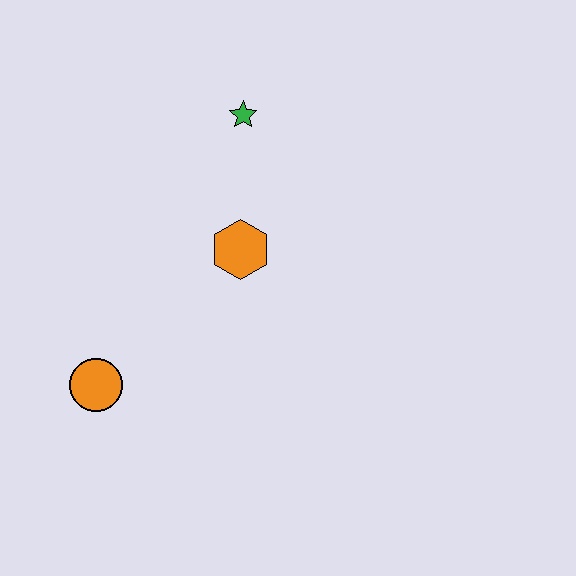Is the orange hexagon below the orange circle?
No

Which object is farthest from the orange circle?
The green star is farthest from the orange circle.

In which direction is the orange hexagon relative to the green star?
The orange hexagon is below the green star.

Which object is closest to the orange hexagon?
The green star is closest to the orange hexagon.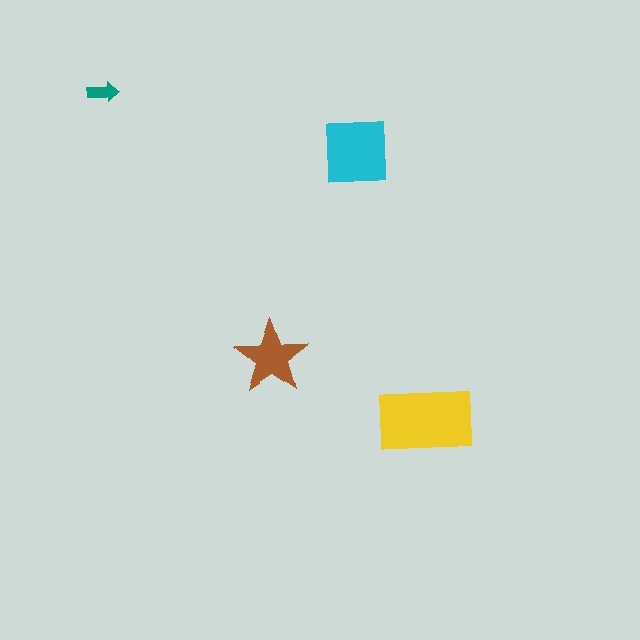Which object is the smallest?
The teal arrow.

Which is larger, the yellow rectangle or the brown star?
The yellow rectangle.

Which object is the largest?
The yellow rectangle.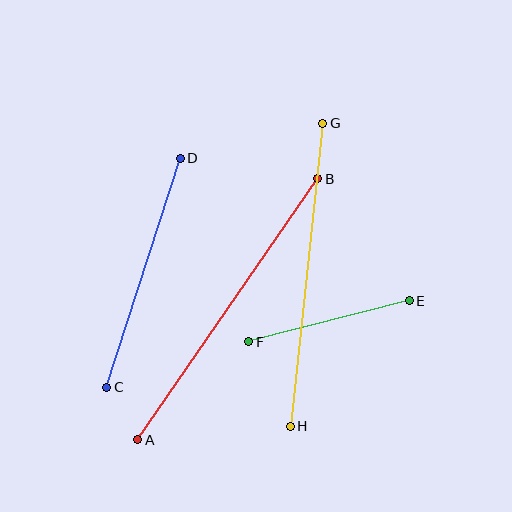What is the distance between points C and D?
The distance is approximately 240 pixels.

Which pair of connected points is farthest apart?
Points A and B are farthest apart.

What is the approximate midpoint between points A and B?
The midpoint is at approximately (228, 309) pixels.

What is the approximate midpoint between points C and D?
The midpoint is at approximately (144, 273) pixels.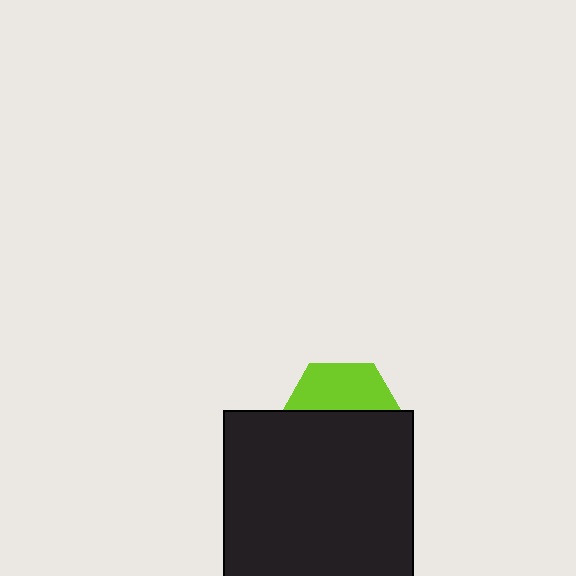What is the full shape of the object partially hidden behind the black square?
The partially hidden object is a lime hexagon.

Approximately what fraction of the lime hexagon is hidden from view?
Roughly 60% of the lime hexagon is hidden behind the black square.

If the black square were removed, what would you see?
You would see the complete lime hexagon.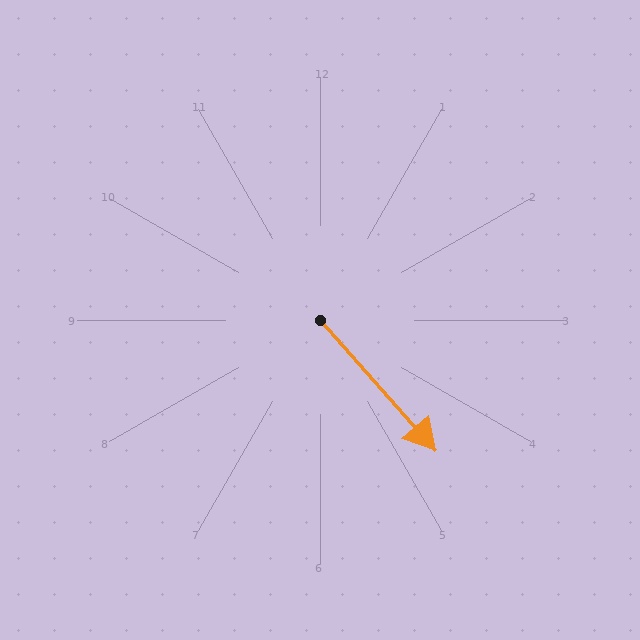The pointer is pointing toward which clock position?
Roughly 5 o'clock.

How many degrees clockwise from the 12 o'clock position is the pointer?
Approximately 138 degrees.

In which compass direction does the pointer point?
Southeast.